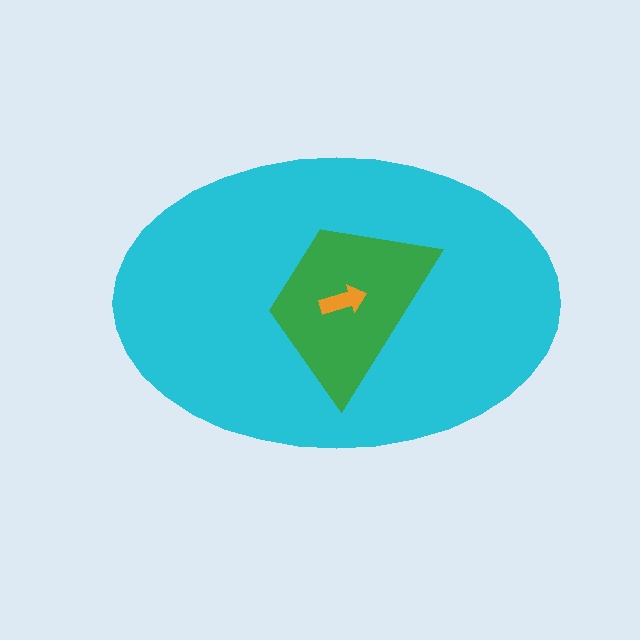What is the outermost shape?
The cyan ellipse.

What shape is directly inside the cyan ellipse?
The green trapezoid.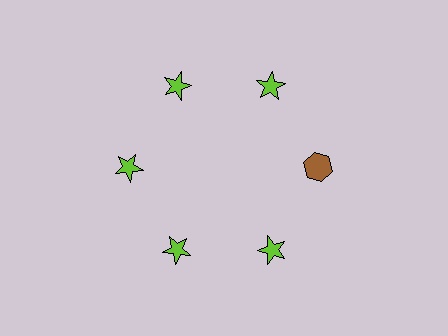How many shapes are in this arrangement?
There are 6 shapes arranged in a ring pattern.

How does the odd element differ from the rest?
It differs in both color (brown instead of lime) and shape (hexagon instead of star).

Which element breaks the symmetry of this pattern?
The brown hexagon at roughly the 3 o'clock position breaks the symmetry. All other shapes are lime stars.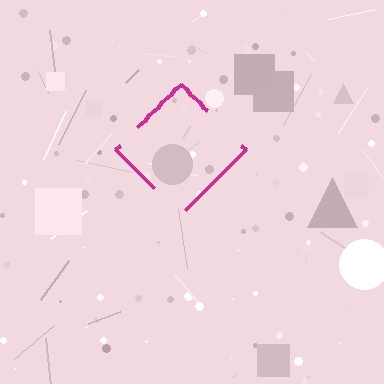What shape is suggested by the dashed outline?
The dashed outline suggests a diamond.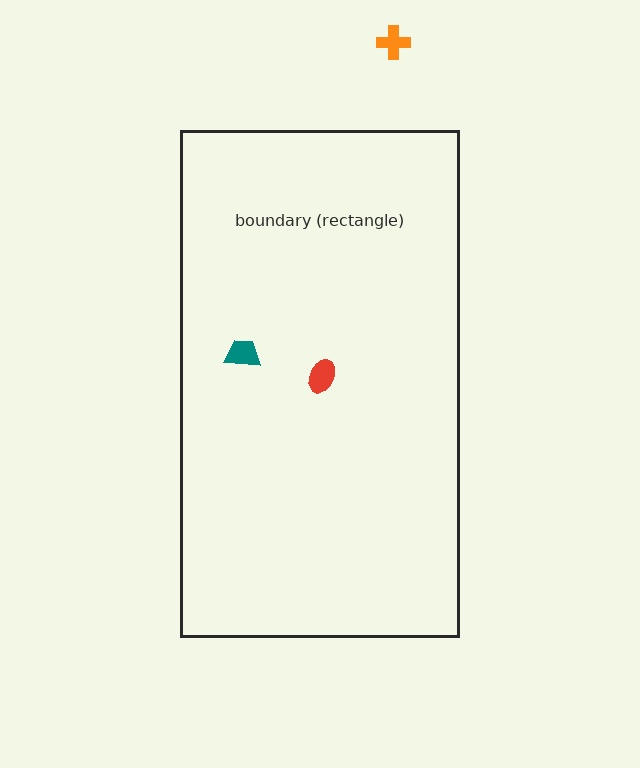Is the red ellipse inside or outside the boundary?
Inside.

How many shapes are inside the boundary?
2 inside, 1 outside.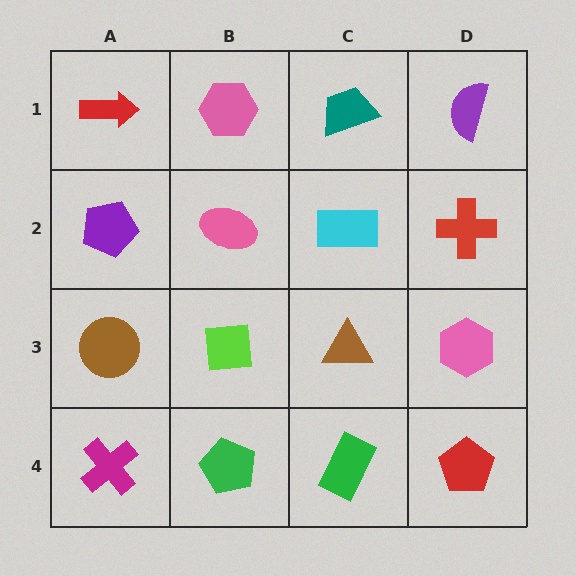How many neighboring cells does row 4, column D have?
2.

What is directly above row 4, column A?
A brown circle.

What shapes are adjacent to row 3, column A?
A purple pentagon (row 2, column A), a magenta cross (row 4, column A), a lime square (row 3, column B).